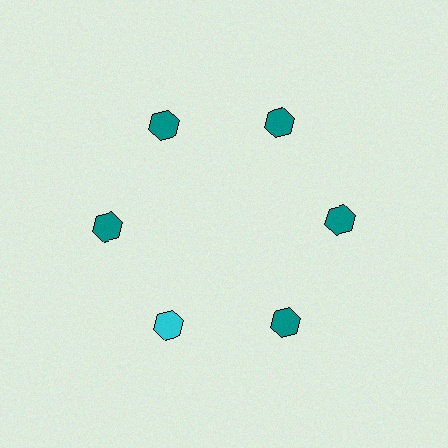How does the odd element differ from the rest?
It has a different color: cyan instead of teal.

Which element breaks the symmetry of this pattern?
The cyan hexagon at roughly the 7 o'clock position breaks the symmetry. All other shapes are teal hexagons.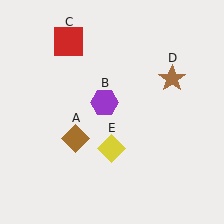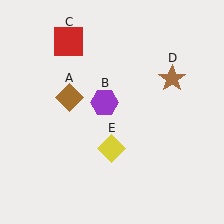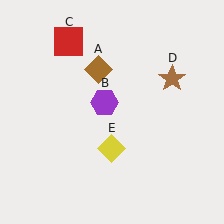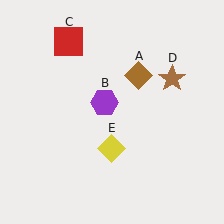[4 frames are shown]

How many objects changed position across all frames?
1 object changed position: brown diamond (object A).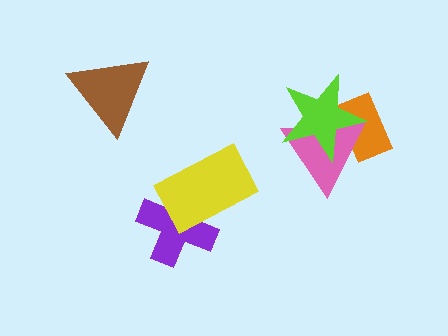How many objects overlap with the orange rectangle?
2 objects overlap with the orange rectangle.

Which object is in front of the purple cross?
The yellow rectangle is in front of the purple cross.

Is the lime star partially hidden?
No, no other shape covers it.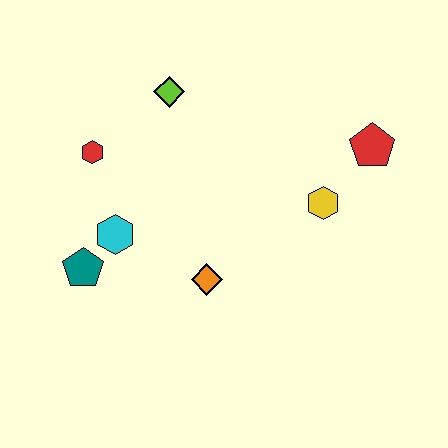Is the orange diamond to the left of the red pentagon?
Yes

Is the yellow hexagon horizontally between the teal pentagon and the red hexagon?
No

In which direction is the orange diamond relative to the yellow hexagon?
The orange diamond is to the left of the yellow hexagon.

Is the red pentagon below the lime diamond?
Yes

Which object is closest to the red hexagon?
The cyan hexagon is closest to the red hexagon.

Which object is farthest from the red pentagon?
The teal pentagon is farthest from the red pentagon.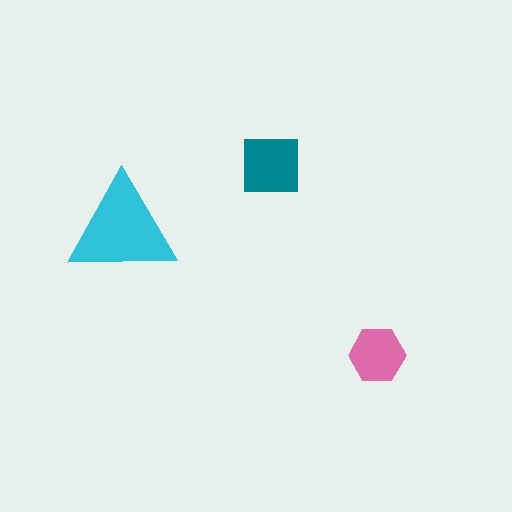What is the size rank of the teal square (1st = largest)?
2nd.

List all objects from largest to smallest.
The cyan triangle, the teal square, the pink hexagon.